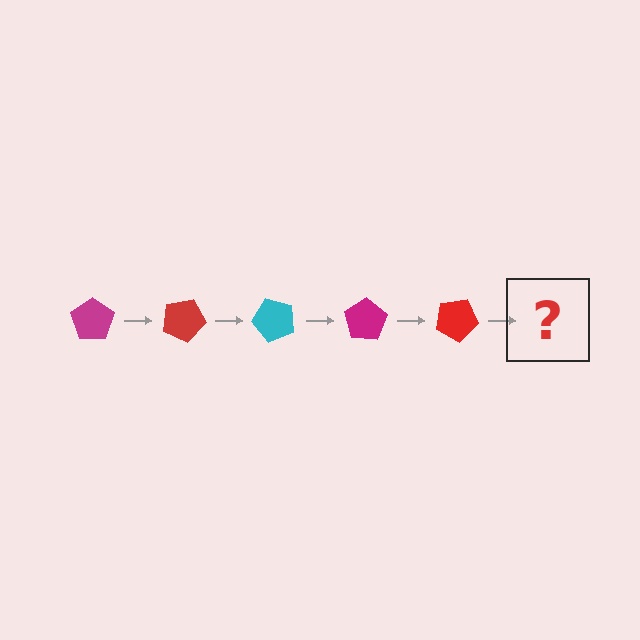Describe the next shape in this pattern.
It should be a cyan pentagon, rotated 125 degrees from the start.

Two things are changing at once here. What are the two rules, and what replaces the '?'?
The two rules are that it rotates 25 degrees each step and the color cycles through magenta, red, and cyan. The '?' should be a cyan pentagon, rotated 125 degrees from the start.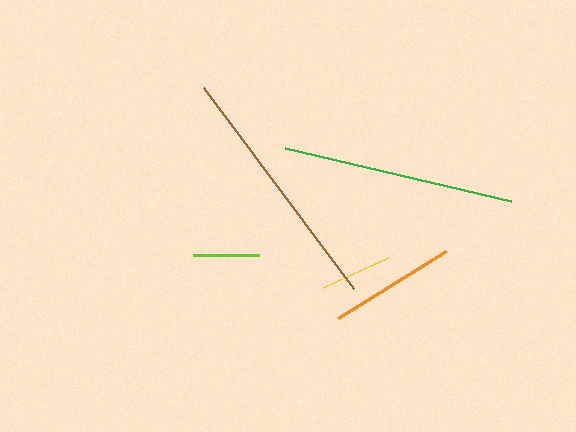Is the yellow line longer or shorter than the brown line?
The brown line is longer than the yellow line.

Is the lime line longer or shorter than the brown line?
The brown line is longer than the lime line.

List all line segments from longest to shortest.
From longest to shortest: brown, green, orange, yellow, lime.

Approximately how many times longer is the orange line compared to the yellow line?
The orange line is approximately 1.8 times the length of the yellow line.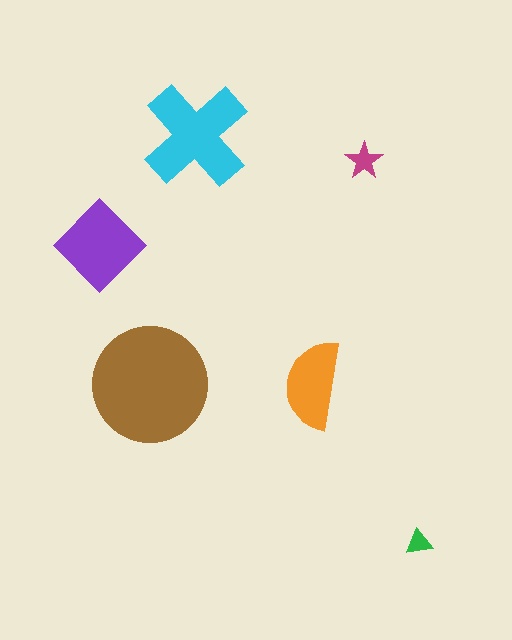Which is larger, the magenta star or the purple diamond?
The purple diamond.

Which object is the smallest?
The green triangle.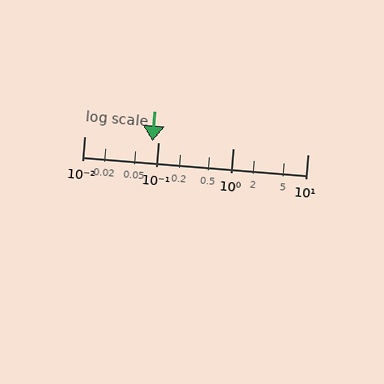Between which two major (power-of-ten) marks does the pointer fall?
The pointer is between 0.01 and 0.1.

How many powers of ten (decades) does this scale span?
The scale spans 3 decades, from 0.01 to 10.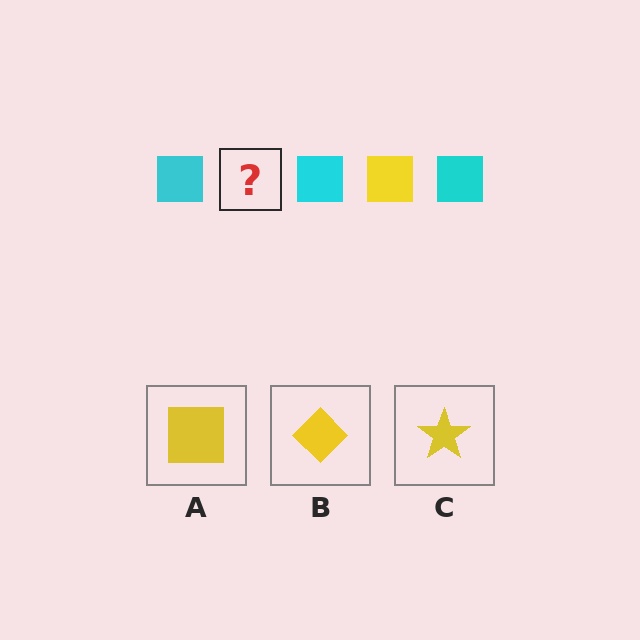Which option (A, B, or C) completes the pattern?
A.